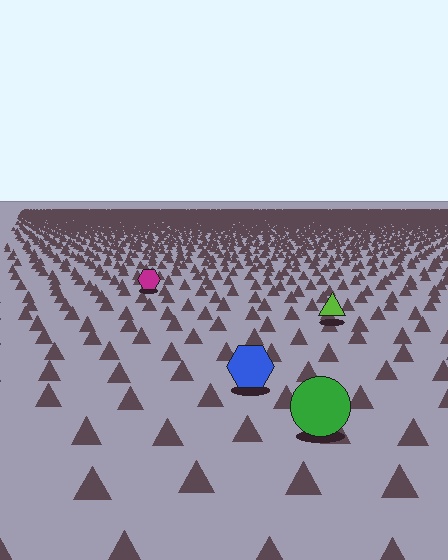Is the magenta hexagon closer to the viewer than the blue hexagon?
No. The blue hexagon is closer — you can tell from the texture gradient: the ground texture is coarser near it.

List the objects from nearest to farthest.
From nearest to farthest: the green circle, the blue hexagon, the lime triangle, the magenta hexagon.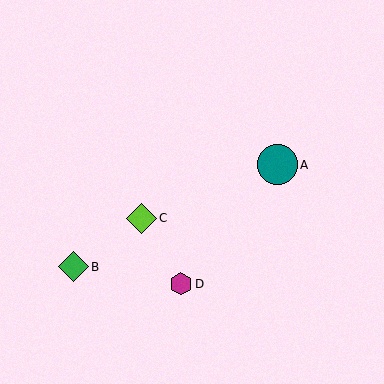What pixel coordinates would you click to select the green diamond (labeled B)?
Click at (74, 267) to select the green diamond B.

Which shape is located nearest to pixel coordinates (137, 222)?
The lime diamond (labeled C) at (141, 218) is nearest to that location.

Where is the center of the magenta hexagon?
The center of the magenta hexagon is at (181, 284).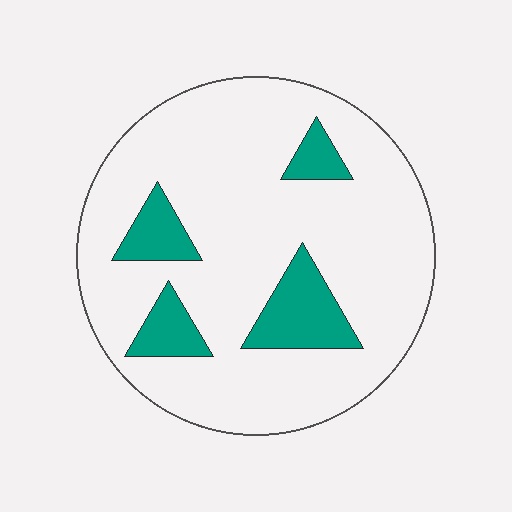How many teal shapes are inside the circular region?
4.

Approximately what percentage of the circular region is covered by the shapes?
Approximately 15%.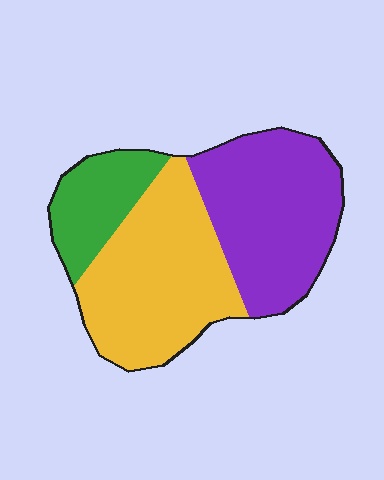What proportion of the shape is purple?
Purple takes up about two fifths (2/5) of the shape.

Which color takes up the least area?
Green, at roughly 15%.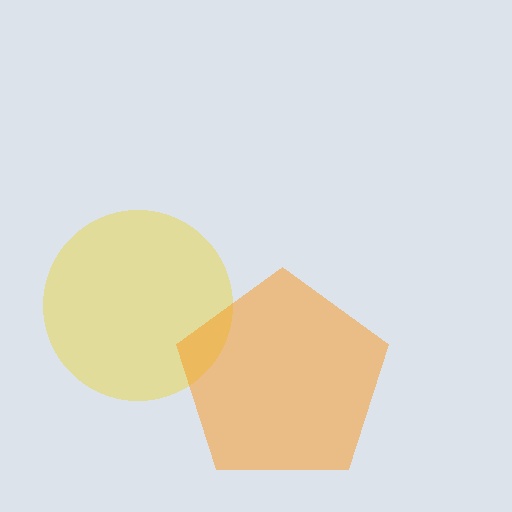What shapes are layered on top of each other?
The layered shapes are: a yellow circle, an orange pentagon.